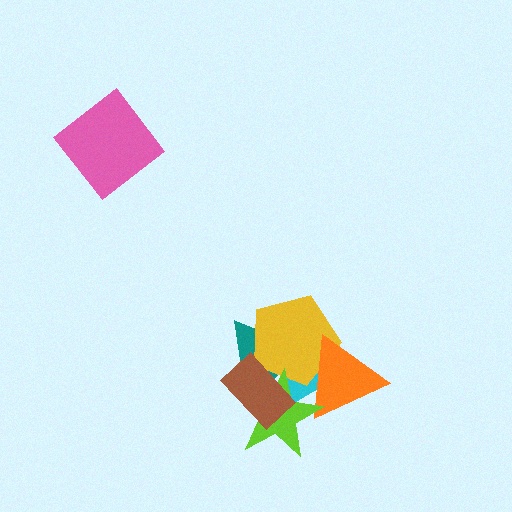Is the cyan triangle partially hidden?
Yes, it is partially covered by another shape.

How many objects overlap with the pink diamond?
0 objects overlap with the pink diamond.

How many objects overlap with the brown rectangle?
4 objects overlap with the brown rectangle.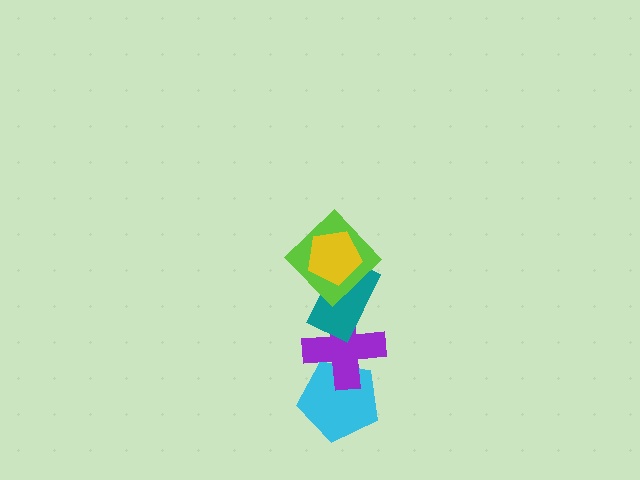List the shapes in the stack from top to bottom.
From top to bottom: the yellow pentagon, the lime diamond, the teal rectangle, the purple cross, the cyan pentagon.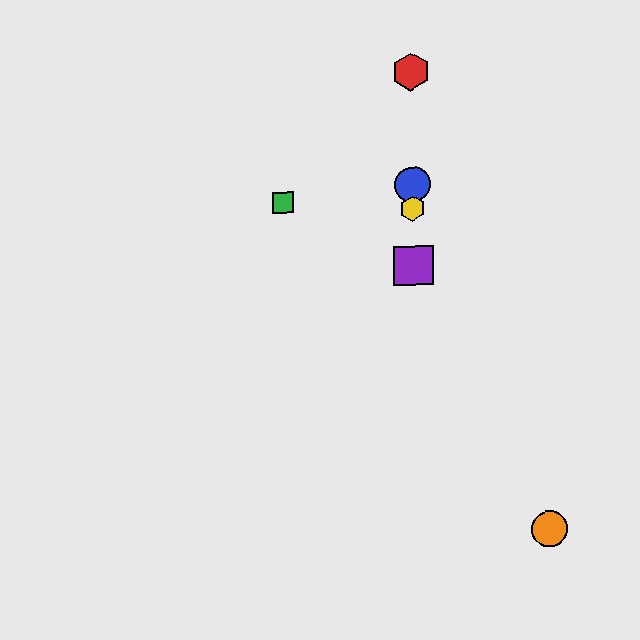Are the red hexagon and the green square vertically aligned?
No, the red hexagon is at x≈411 and the green square is at x≈283.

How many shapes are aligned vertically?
4 shapes (the red hexagon, the blue circle, the yellow hexagon, the purple square) are aligned vertically.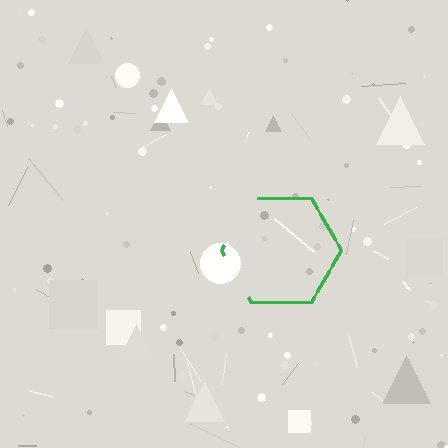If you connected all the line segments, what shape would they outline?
They would outline a hexagon.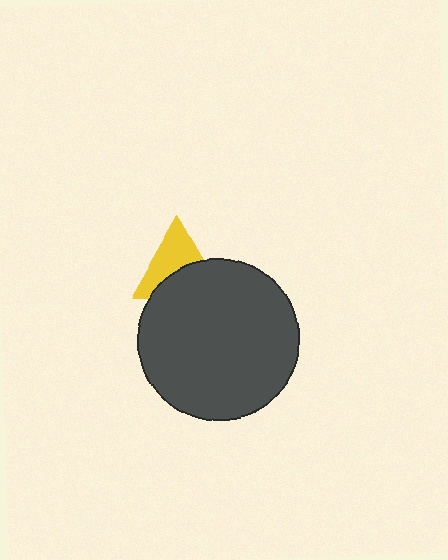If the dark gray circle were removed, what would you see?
You would see the complete yellow triangle.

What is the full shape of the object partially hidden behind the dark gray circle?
The partially hidden object is a yellow triangle.